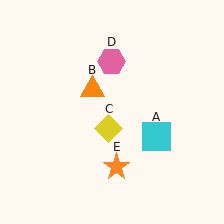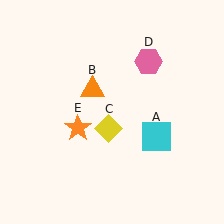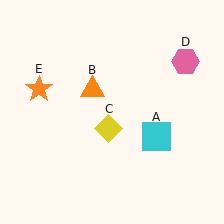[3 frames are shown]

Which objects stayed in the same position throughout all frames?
Cyan square (object A) and orange triangle (object B) and yellow diamond (object C) remained stationary.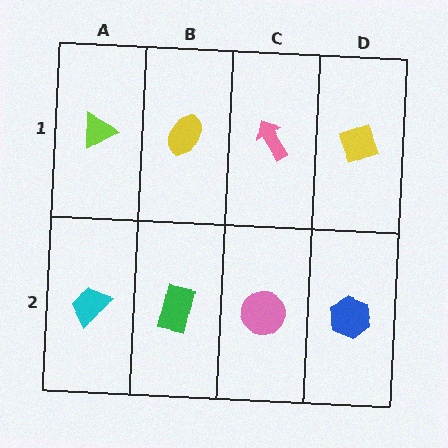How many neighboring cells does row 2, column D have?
2.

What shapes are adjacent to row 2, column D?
A yellow diamond (row 1, column D), a pink circle (row 2, column C).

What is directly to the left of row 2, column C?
A green rectangle.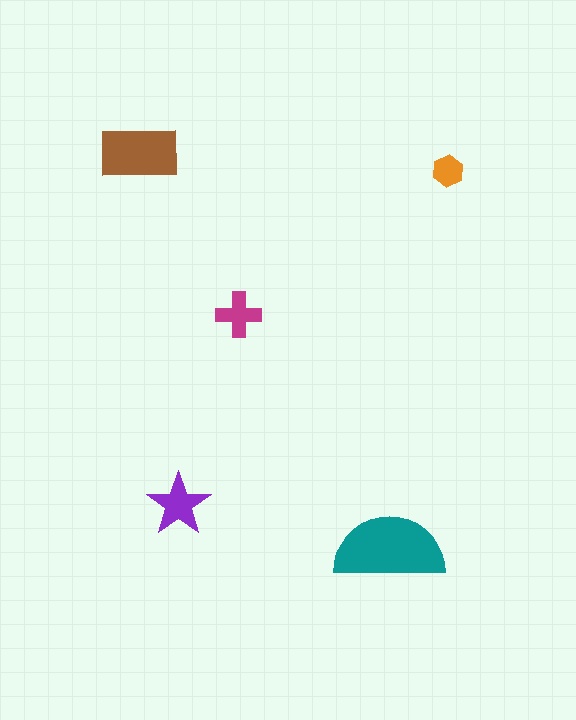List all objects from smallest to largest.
The orange hexagon, the magenta cross, the purple star, the brown rectangle, the teal semicircle.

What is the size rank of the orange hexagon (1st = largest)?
5th.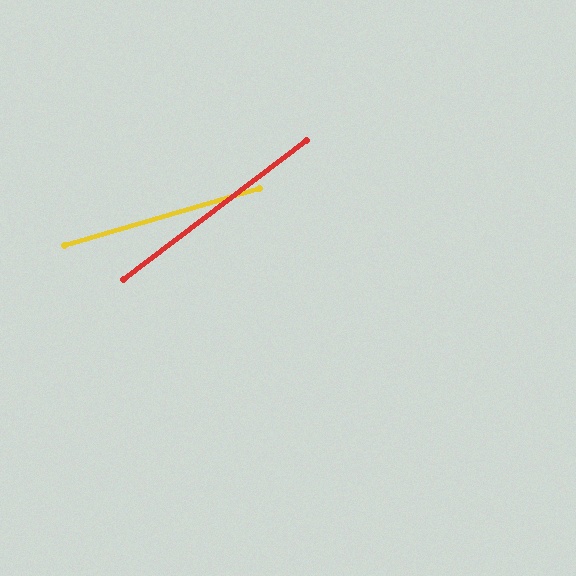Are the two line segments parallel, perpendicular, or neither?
Neither parallel nor perpendicular — they differ by about 21°.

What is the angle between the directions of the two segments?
Approximately 21 degrees.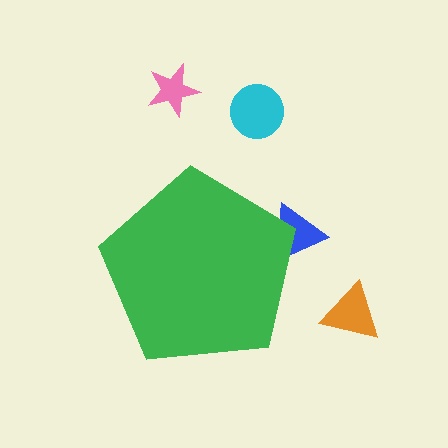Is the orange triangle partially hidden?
No, the orange triangle is fully visible.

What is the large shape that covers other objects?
A green pentagon.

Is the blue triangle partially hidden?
Yes, the blue triangle is partially hidden behind the green pentagon.